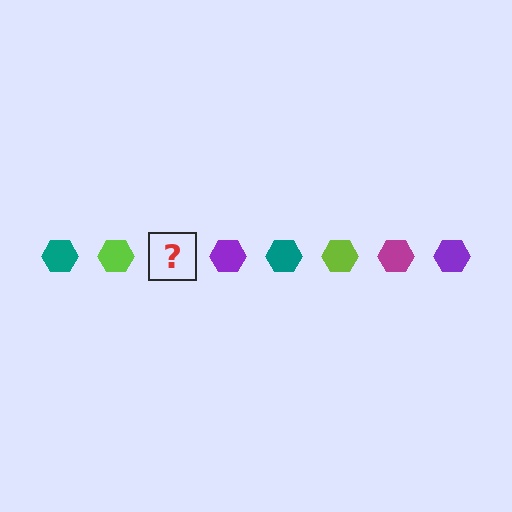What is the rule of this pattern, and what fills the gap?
The rule is that the pattern cycles through teal, lime, magenta, purple hexagons. The gap should be filled with a magenta hexagon.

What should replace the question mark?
The question mark should be replaced with a magenta hexagon.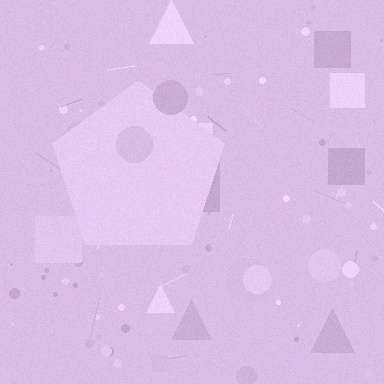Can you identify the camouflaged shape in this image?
The camouflaged shape is a pentagon.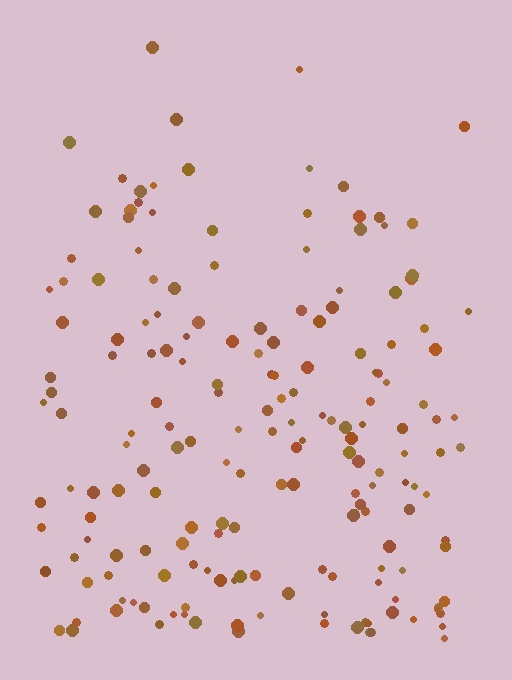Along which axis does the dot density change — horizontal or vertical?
Vertical.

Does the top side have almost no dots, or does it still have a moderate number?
Still a moderate number, just noticeably fewer than the bottom.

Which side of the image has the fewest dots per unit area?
The top.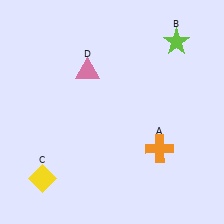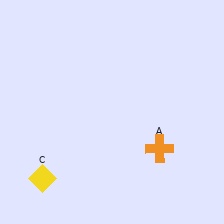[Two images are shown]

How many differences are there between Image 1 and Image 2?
There are 2 differences between the two images.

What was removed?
The pink triangle (D), the lime star (B) were removed in Image 2.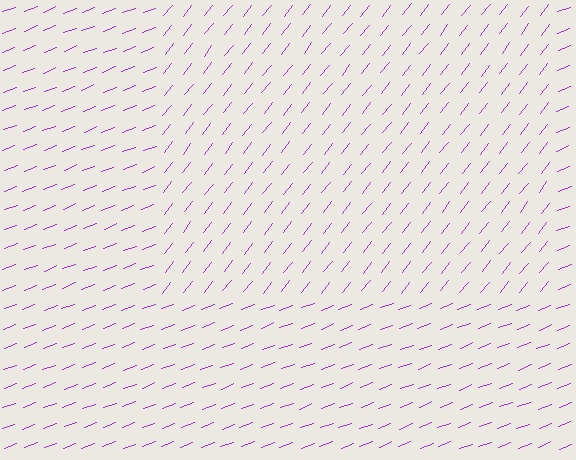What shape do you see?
I see a rectangle.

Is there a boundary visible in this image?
Yes, there is a texture boundary formed by a change in line orientation.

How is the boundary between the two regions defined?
The boundary is defined purely by a change in line orientation (approximately 31 degrees difference). All lines are the same color and thickness.